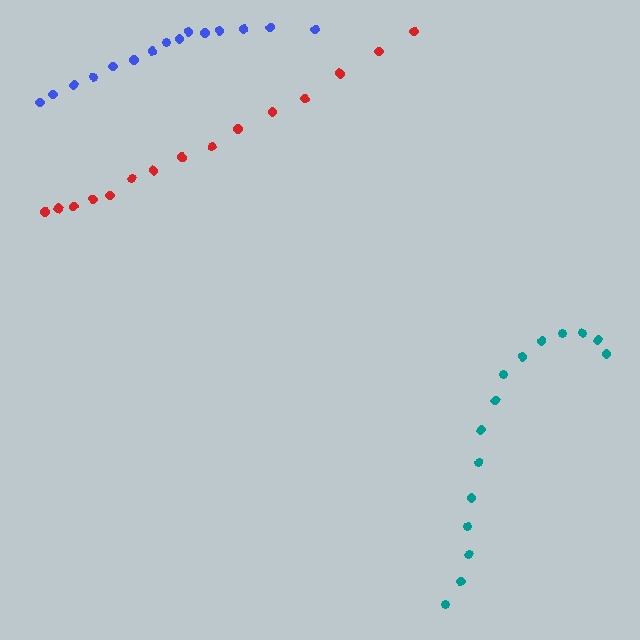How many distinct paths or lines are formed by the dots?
There are 3 distinct paths.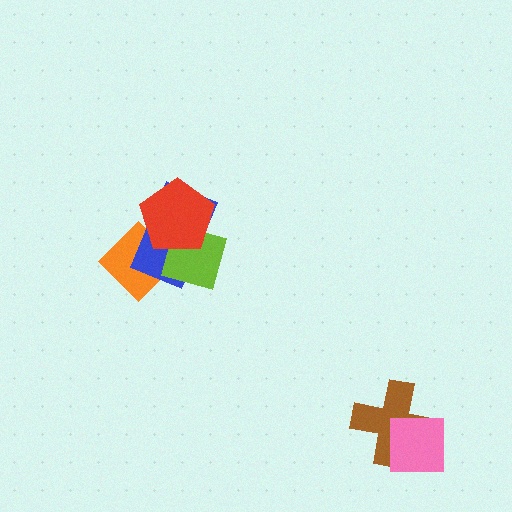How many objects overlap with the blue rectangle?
3 objects overlap with the blue rectangle.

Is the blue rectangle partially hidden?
Yes, it is partially covered by another shape.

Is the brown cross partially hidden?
Yes, it is partially covered by another shape.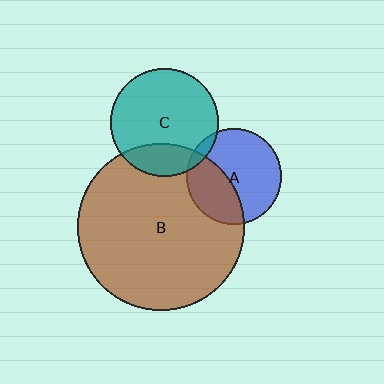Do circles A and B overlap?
Yes.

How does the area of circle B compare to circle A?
Approximately 3.0 times.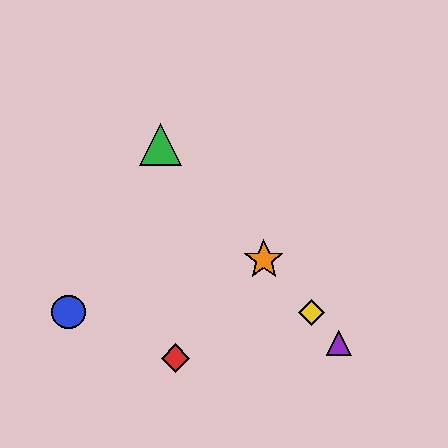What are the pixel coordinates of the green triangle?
The green triangle is at (160, 144).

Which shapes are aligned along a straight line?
The green triangle, the yellow diamond, the purple triangle, the orange star are aligned along a straight line.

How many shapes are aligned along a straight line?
4 shapes (the green triangle, the yellow diamond, the purple triangle, the orange star) are aligned along a straight line.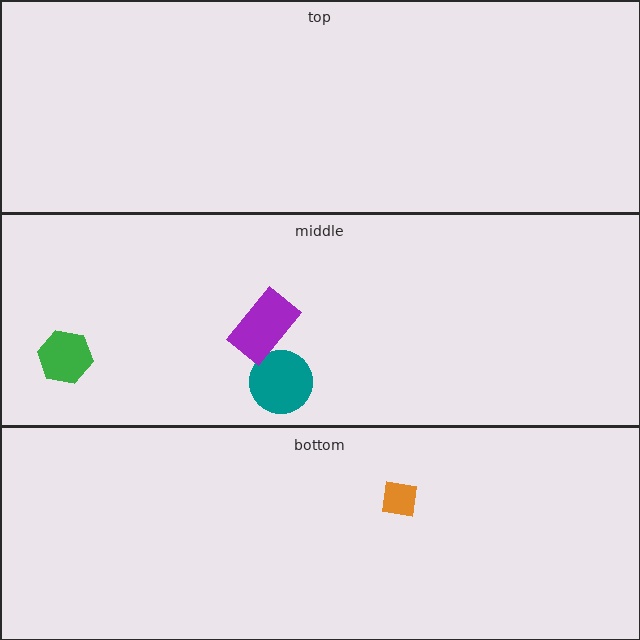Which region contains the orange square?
The bottom region.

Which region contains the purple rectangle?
The middle region.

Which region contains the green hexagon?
The middle region.